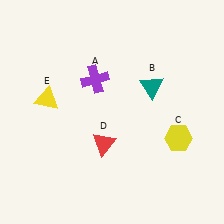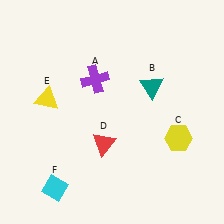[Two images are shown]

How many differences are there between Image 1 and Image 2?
There is 1 difference between the two images.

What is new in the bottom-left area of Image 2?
A cyan diamond (F) was added in the bottom-left area of Image 2.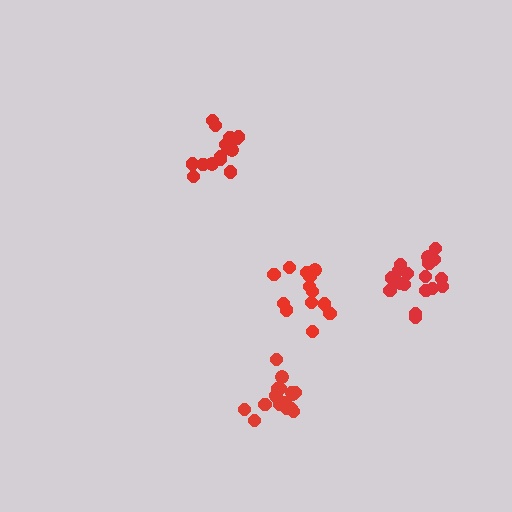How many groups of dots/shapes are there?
There are 4 groups.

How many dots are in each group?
Group 1: 15 dots, Group 2: 13 dots, Group 3: 18 dots, Group 4: 18 dots (64 total).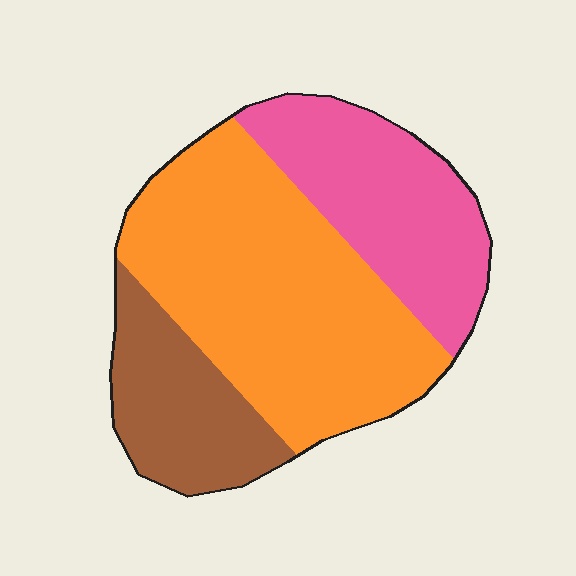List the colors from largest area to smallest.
From largest to smallest: orange, pink, brown.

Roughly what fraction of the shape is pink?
Pink takes up about one quarter (1/4) of the shape.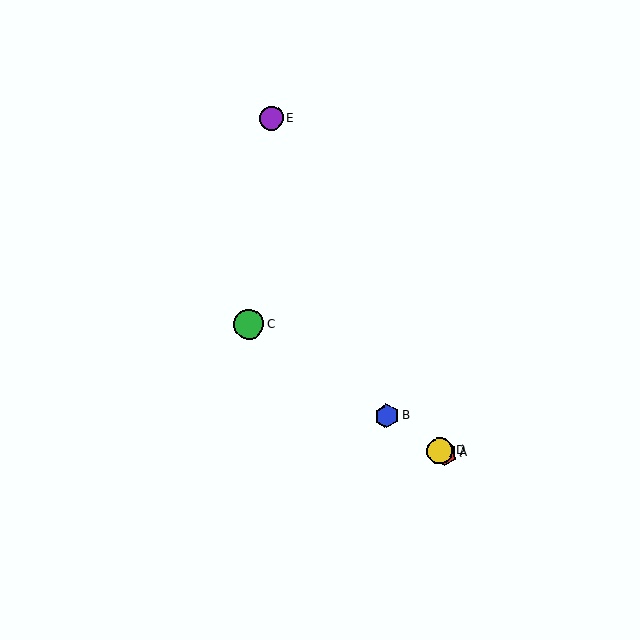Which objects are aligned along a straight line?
Objects A, B, C, D are aligned along a straight line.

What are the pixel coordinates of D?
Object D is at (440, 451).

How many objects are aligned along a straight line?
4 objects (A, B, C, D) are aligned along a straight line.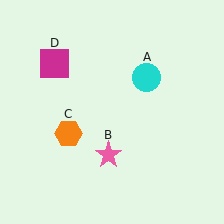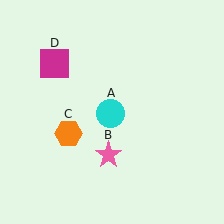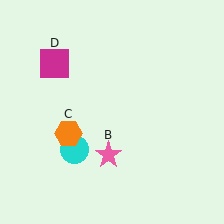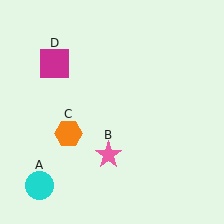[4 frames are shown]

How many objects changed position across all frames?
1 object changed position: cyan circle (object A).